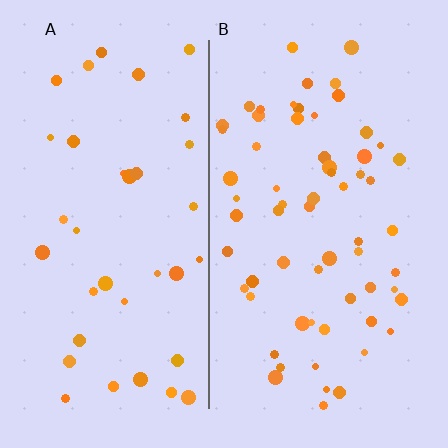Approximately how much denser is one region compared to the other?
Approximately 1.7× — region B over region A.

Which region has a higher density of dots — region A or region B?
B (the right).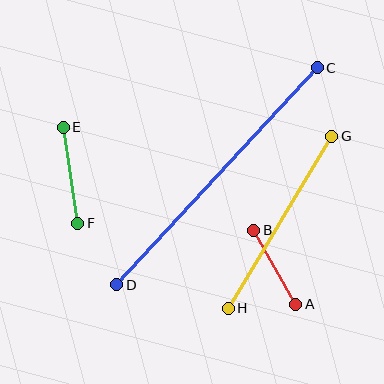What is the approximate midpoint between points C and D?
The midpoint is at approximately (217, 176) pixels.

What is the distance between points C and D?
The distance is approximately 296 pixels.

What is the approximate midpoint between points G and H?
The midpoint is at approximately (280, 222) pixels.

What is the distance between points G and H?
The distance is approximately 201 pixels.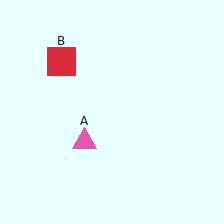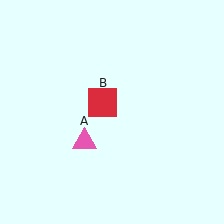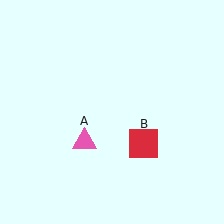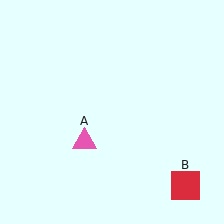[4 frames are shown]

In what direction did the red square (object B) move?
The red square (object B) moved down and to the right.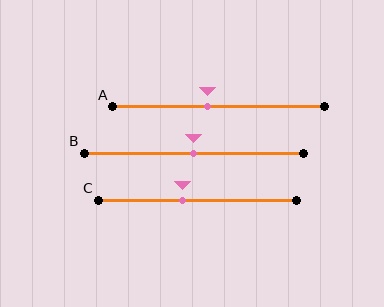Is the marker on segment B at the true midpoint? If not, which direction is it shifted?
Yes, the marker on segment B is at the true midpoint.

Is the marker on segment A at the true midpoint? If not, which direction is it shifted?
No, the marker on segment A is shifted to the left by about 5% of the segment length.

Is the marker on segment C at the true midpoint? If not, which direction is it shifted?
No, the marker on segment C is shifted to the left by about 7% of the segment length.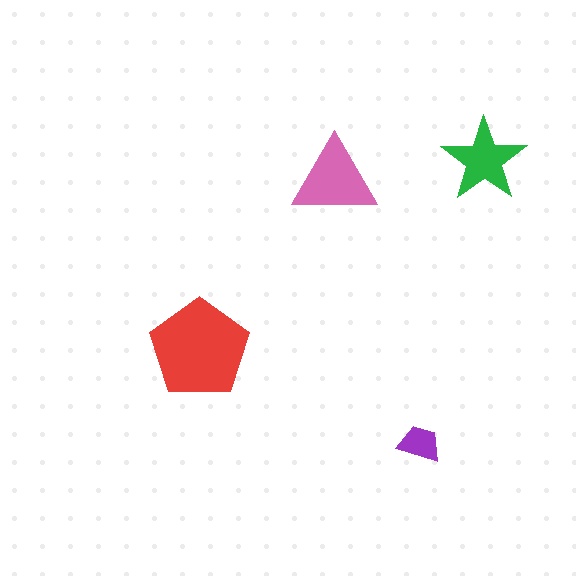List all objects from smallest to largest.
The purple trapezoid, the green star, the pink triangle, the red pentagon.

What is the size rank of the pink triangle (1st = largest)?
2nd.